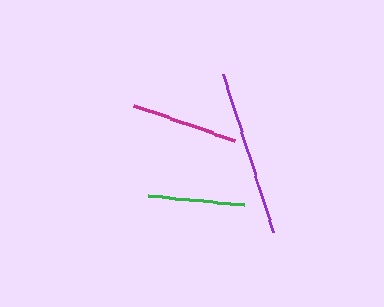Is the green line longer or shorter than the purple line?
The purple line is longer than the green line.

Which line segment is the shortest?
The green line is the shortest at approximately 96 pixels.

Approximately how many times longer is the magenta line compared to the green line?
The magenta line is approximately 1.1 times the length of the green line.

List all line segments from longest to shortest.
From longest to shortest: purple, magenta, green.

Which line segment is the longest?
The purple line is the longest at approximately 166 pixels.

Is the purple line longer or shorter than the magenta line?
The purple line is longer than the magenta line.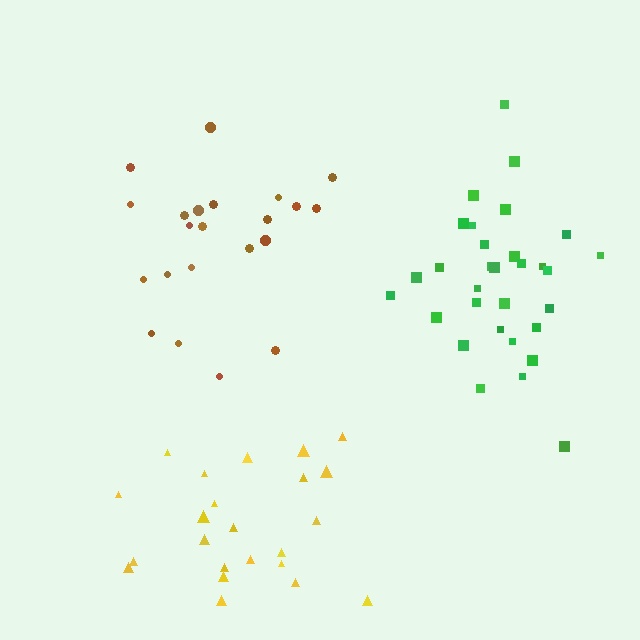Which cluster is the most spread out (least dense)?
Brown.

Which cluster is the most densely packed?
Green.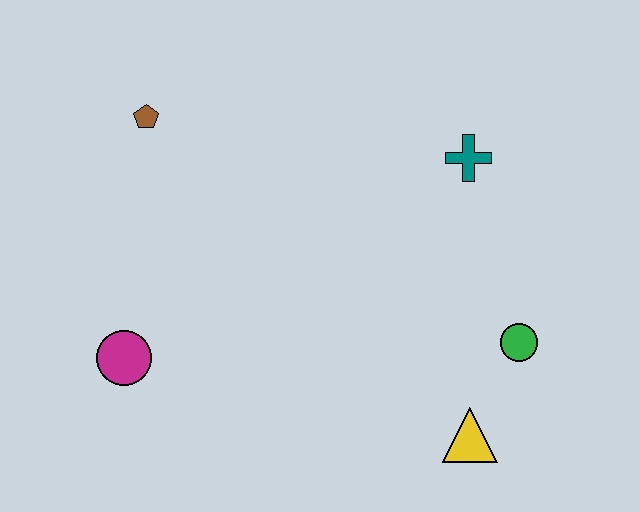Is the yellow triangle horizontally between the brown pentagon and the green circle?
Yes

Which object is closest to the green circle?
The yellow triangle is closest to the green circle.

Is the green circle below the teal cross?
Yes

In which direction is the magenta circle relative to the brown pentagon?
The magenta circle is below the brown pentagon.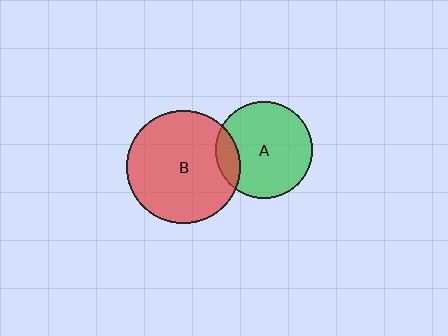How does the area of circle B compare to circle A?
Approximately 1.4 times.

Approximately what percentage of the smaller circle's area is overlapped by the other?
Approximately 15%.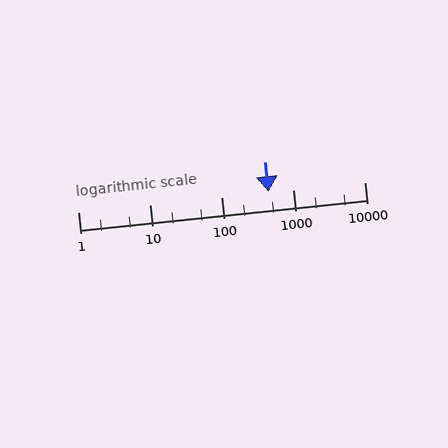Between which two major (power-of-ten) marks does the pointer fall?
The pointer is between 100 and 1000.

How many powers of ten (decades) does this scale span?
The scale spans 4 decades, from 1 to 10000.